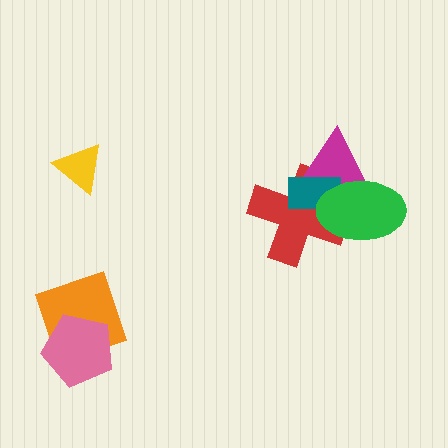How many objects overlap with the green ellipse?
3 objects overlap with the green ellipse.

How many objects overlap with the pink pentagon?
1 object overlaps with the pink pentagon.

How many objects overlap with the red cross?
3 objects overlap with the red cross.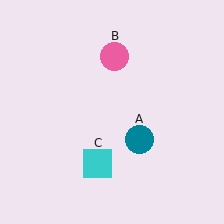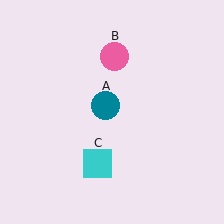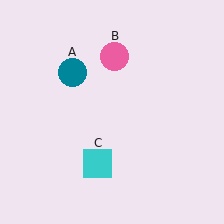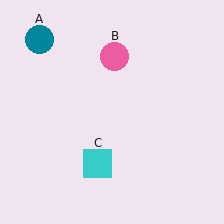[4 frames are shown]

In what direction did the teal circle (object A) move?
The teal circle (object A) moved up and to the left.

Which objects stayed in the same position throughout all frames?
Pink circle (object B) and cyan square (object C) remained stationary.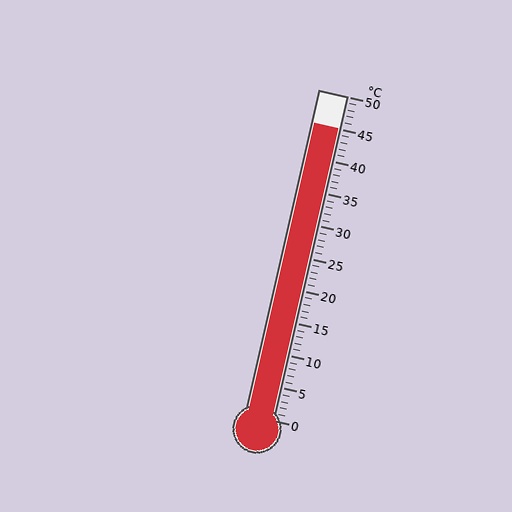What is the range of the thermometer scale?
The thermometer scale ranges from 0°C to 50°C.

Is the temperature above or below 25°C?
The temperature is above 25°C.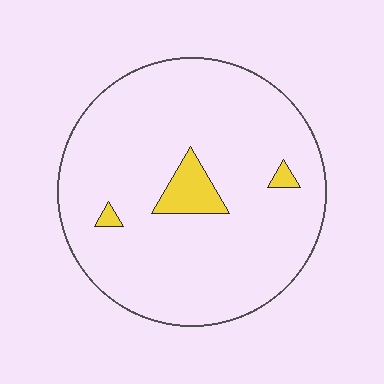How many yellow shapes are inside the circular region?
3.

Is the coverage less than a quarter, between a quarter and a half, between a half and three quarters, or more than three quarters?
Less than a quarter.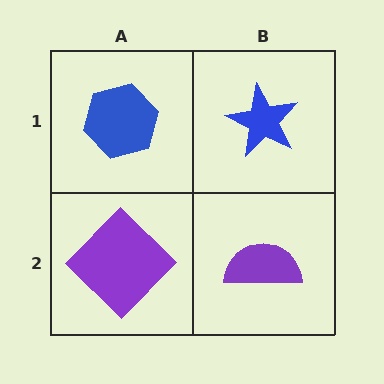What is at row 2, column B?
A purple semicircle.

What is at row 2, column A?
A purple diamond.